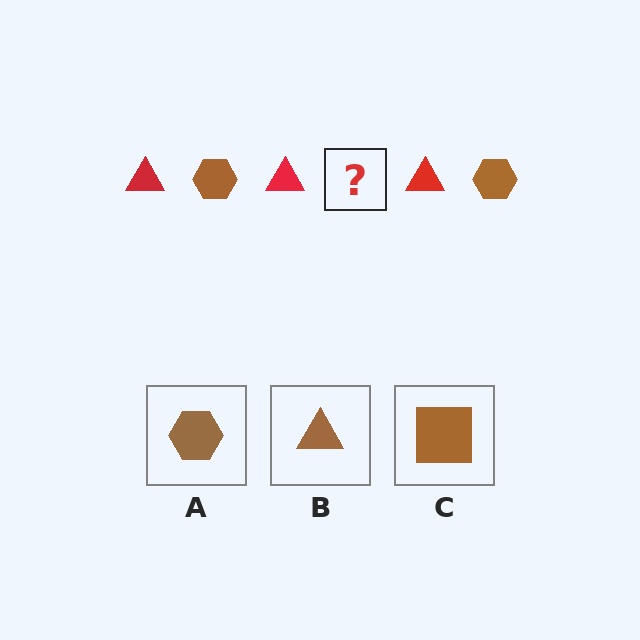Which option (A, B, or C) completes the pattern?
A.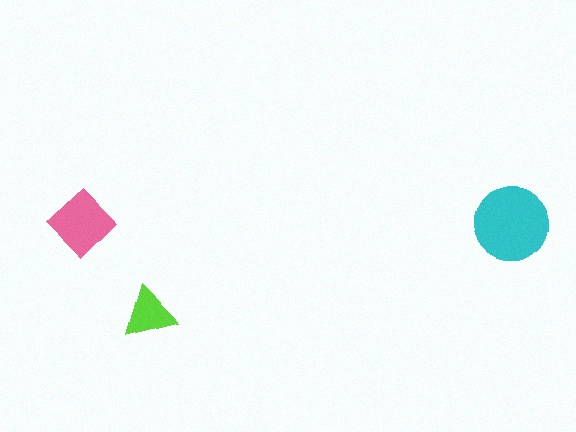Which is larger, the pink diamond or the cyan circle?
The cyan circle.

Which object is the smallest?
The lime triangle.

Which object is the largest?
The cyan circle.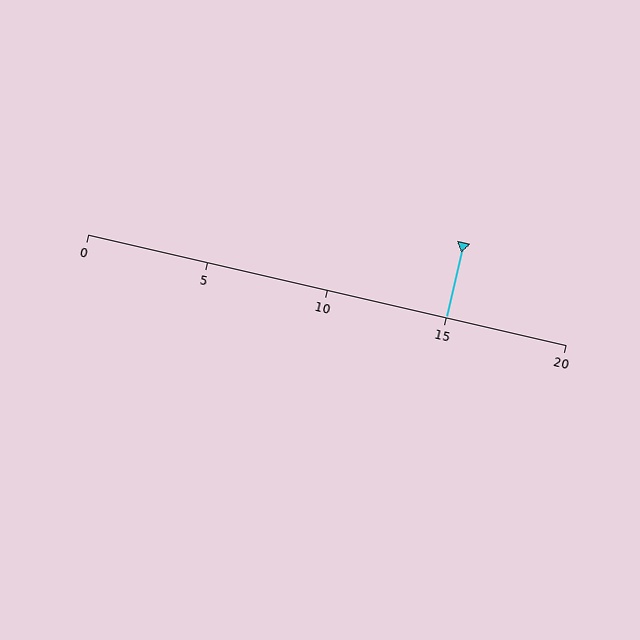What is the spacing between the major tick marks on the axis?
The major ticks are spaced 5 apart.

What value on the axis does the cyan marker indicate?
The marker indicates approximately 15.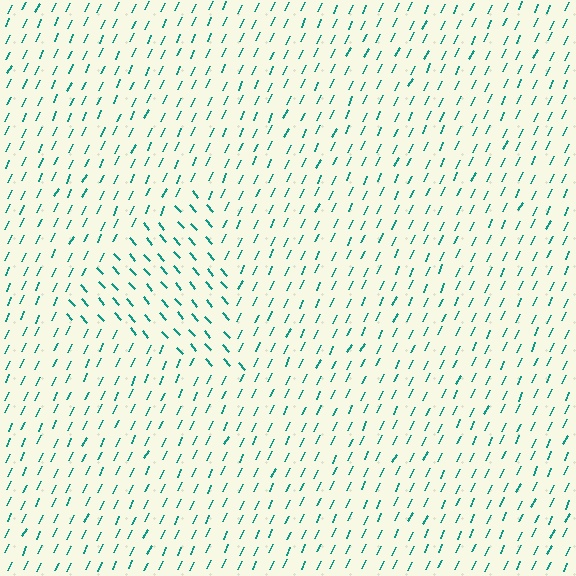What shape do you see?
I see a triangle.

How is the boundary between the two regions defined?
The boundary is defined purely by a change in line orientation (approximately 67 degrees difference). All lines are the same color and thickness.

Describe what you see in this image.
The image is filled with small teal line segments. A triangle region in the image has lines oriented differently from the surrounding lines, creating a visible texture boundary.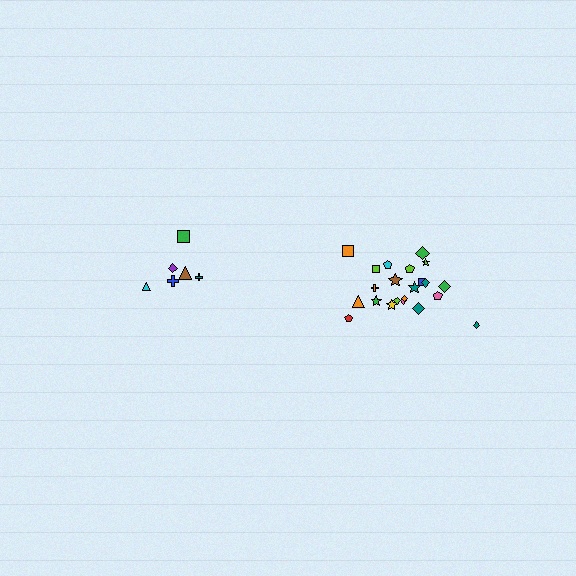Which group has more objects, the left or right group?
The right group.